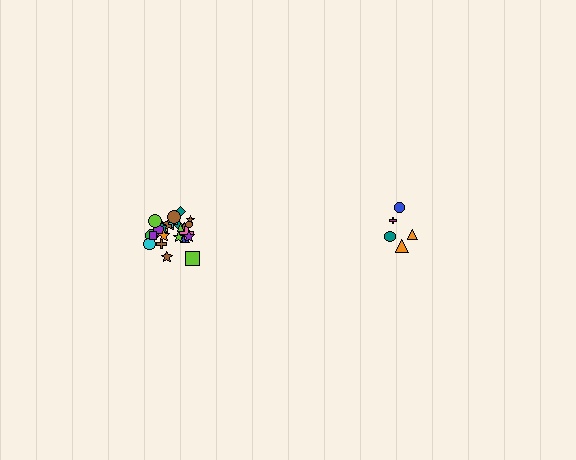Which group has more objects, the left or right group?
The left group.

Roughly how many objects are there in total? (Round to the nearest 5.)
Roughly 30 objects in total.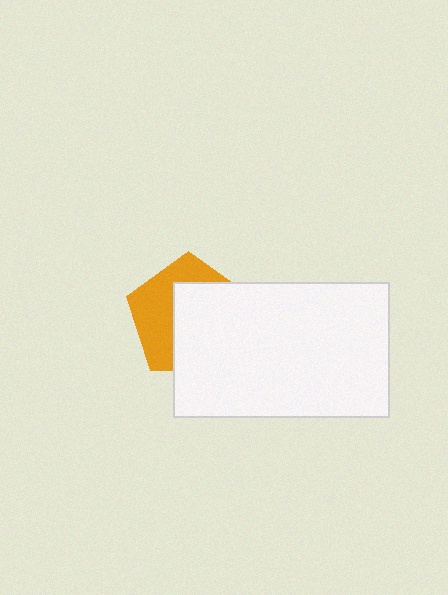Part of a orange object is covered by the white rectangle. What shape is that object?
It is a pentagon.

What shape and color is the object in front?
The object in front is a white rectangle.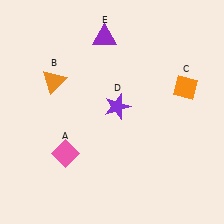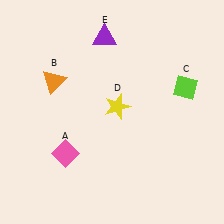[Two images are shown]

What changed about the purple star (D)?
In Image 1, D is purple. In Image 2, it changed to yellow.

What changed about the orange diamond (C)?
In Image 1, C is orange. In Image 2, it changed to lime.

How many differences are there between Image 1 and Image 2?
There are 2 differences between the two images.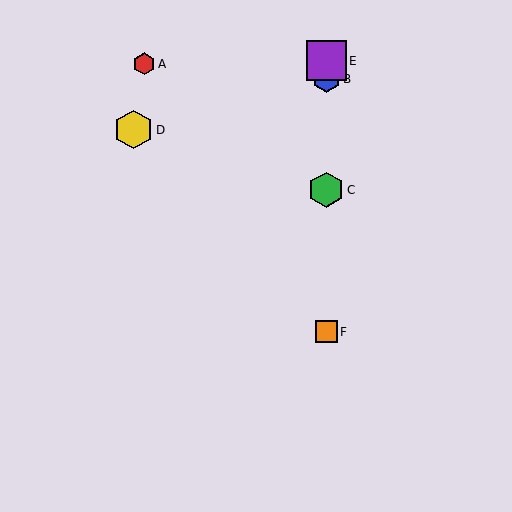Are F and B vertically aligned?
Yes, both are at x≈326.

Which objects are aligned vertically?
Objects B, C, E, F are aligned vertically.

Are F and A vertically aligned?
No, F is at x≈326 and A is at x≈144.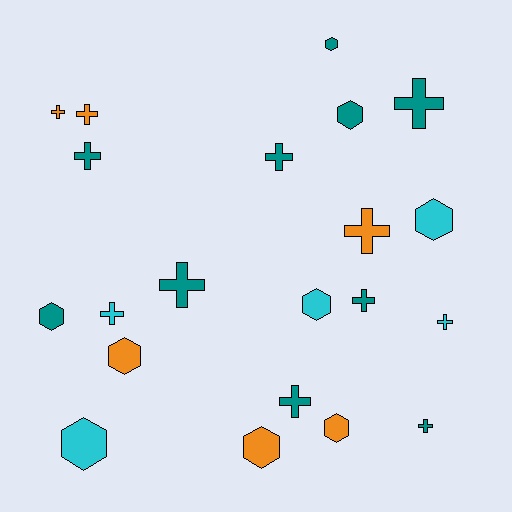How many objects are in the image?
There are 21 objects.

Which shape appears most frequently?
Cross, with 12 objects.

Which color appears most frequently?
Teal, with 10 objects.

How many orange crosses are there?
There are 3 orange crosses.